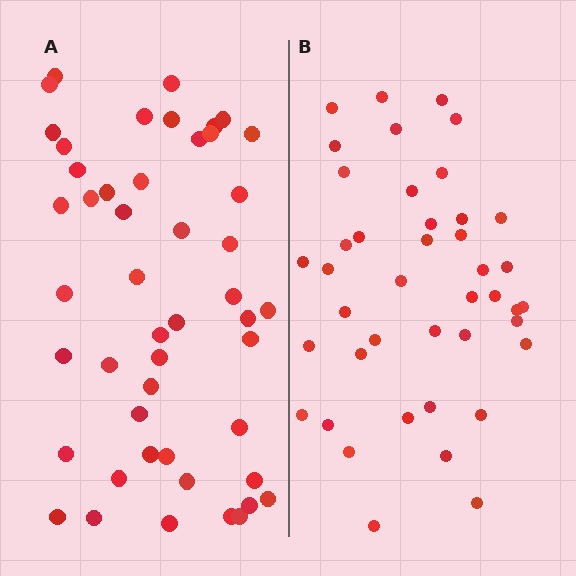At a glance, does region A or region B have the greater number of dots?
Region A (the left region) has more dots.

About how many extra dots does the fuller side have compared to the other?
Region A has about 6 more dots than region B.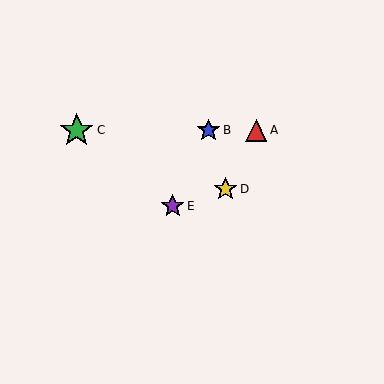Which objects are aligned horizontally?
Objects A, B, C are aligned horizontally.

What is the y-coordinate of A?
Object A is at y≈130.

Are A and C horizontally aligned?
Yes, both are at y≈130.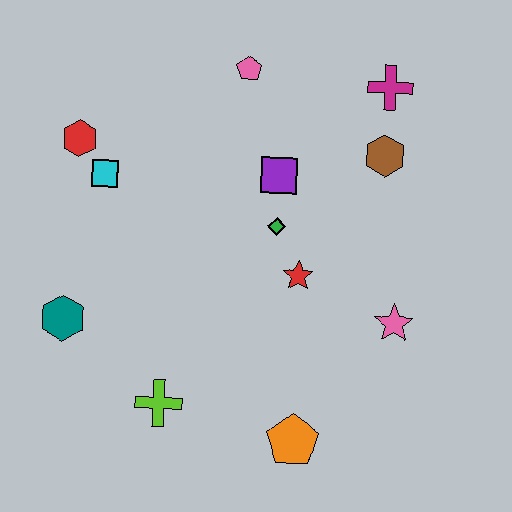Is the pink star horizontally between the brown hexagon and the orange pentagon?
No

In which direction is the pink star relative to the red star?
The pink star is to the right of the red star.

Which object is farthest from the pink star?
The red hexagon is farthest from the pink star.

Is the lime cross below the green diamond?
Yes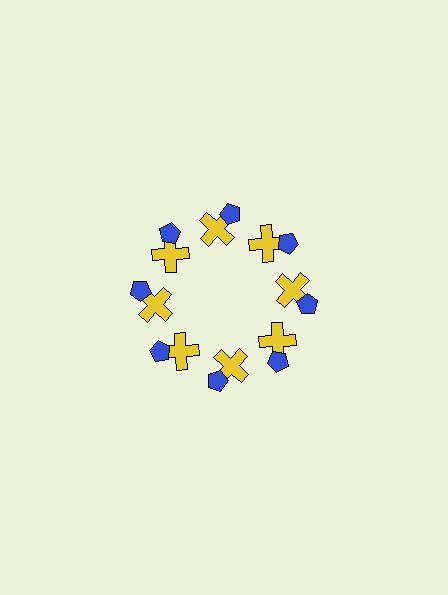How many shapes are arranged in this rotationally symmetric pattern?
There are 16 shapes, arranged in 8 groups of 2.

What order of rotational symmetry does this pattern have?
This pattern has 8-fold rotational symmetry.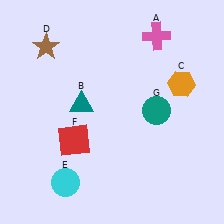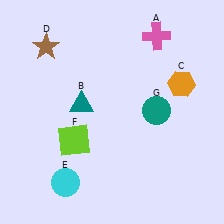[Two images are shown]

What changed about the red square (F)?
In Image 1, F is red. In Image 2, it changed to lime.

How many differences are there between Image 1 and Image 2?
There is 1 difference between the two images.